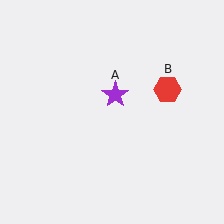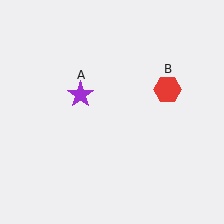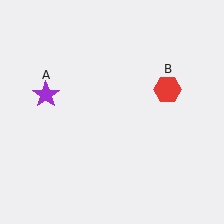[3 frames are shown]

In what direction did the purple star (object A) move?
The purple star (object A) moved left.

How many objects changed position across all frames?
1 object changed position: purple star (object A).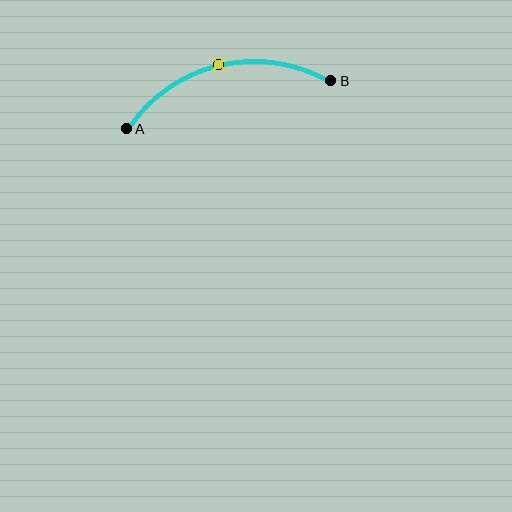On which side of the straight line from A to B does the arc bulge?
The arc bulges above the straight line connecting A and B.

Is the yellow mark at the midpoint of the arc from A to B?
Yes. The yellow mark lies on the arc at equal arc-length from both A and B — it is the arc midpoint.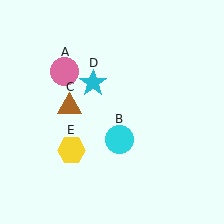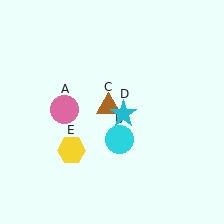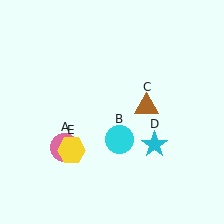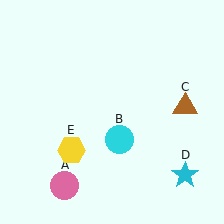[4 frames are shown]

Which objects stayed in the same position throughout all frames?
Cyan circle (object B) and yellow hexagon (object E) remained stationary.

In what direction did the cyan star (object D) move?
The cyan star (object D) moved down and to the right.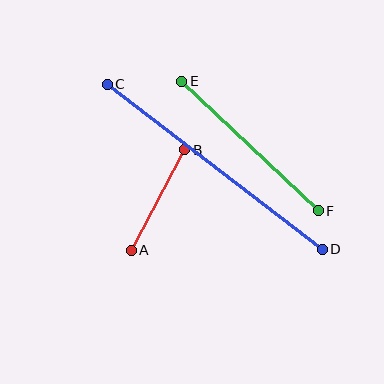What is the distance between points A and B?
The distance is approximately 114 pixels.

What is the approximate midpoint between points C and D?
The midpoint is at approximately (215, 167) pixels.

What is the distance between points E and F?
The distance is approximately 188 pixels.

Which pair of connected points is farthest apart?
Points C and D are farthest apart.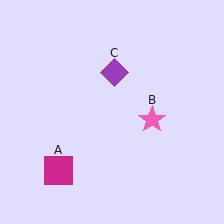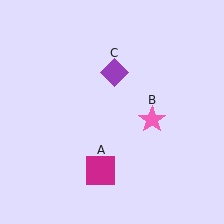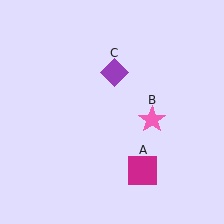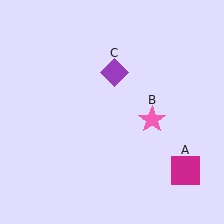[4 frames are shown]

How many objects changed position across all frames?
1 object changed position: magenta square (object A).